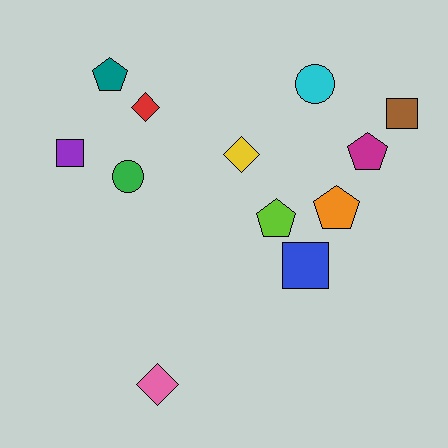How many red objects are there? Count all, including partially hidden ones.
There is 1 red object.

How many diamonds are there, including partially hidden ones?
There are 3 diamonds.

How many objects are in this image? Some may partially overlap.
There are 12 objects.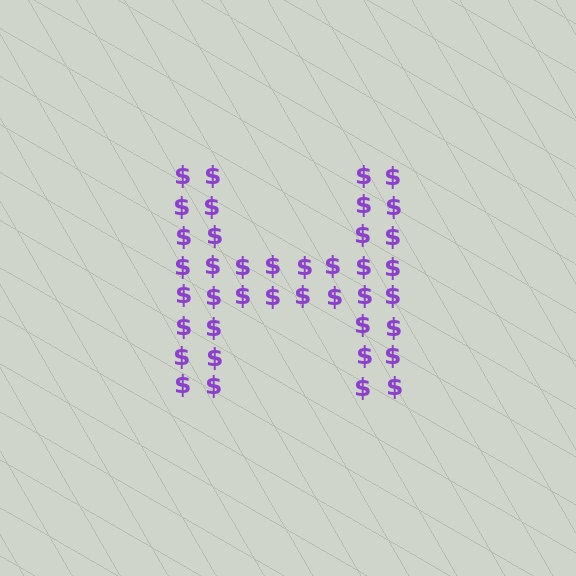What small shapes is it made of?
It is made of small dollar signs.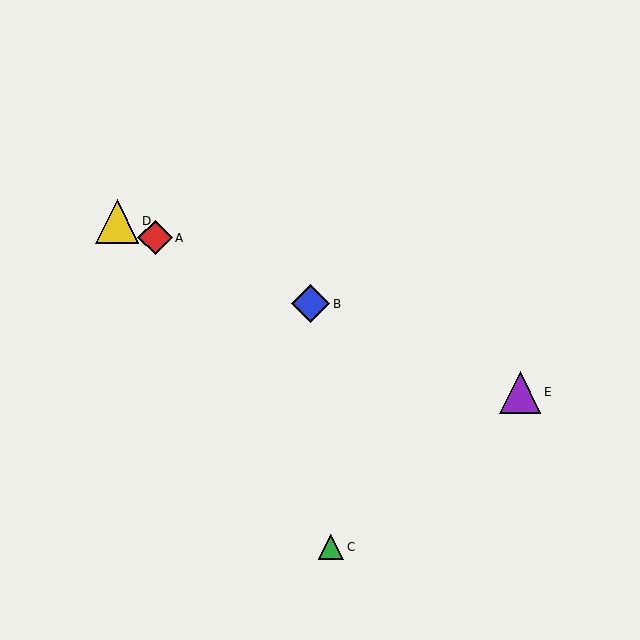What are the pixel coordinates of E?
Object E is at (520, 392).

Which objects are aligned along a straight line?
Objects A, B, D, E are aligned along a straight line.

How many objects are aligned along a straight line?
4 objects (A, B, D, E) are aligned along a straight line.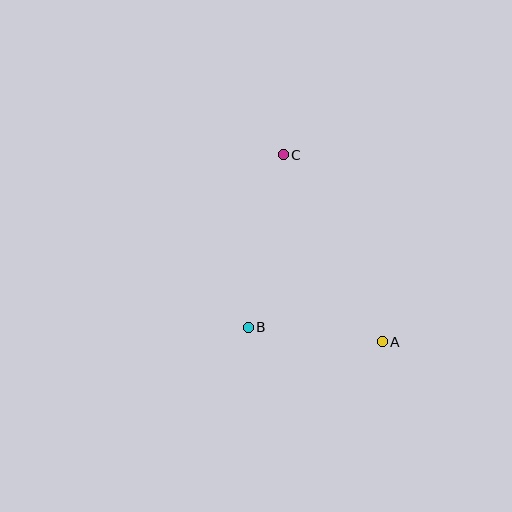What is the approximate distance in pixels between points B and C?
The distance between B and C is approximately 176 pixels.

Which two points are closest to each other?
Points A and B are closest to each other.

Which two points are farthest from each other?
Points A and C are farthest from each other.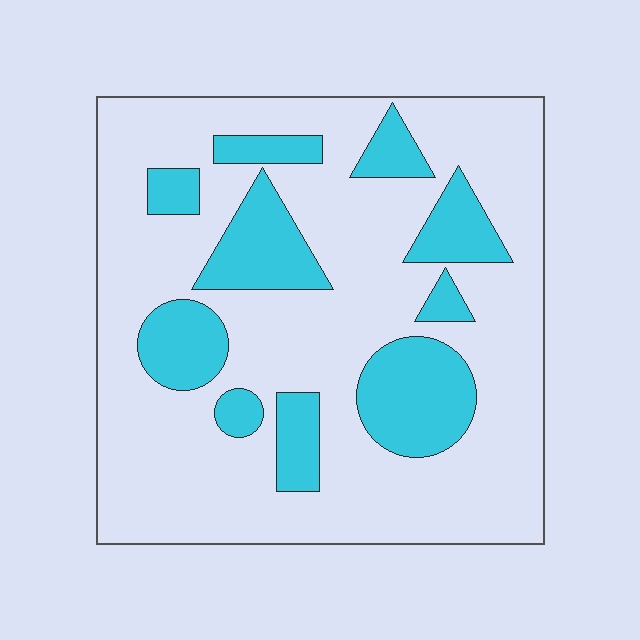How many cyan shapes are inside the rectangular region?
10.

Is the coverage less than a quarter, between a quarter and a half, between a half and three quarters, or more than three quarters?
Less than a quarter.